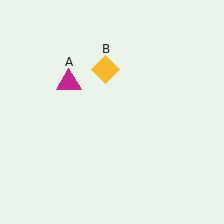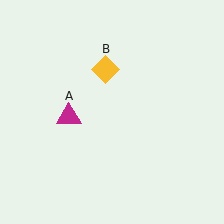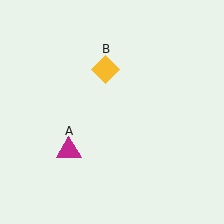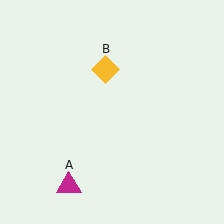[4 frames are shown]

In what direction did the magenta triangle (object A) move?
The magenta triangle (object A) moved down.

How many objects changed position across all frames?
1 object changed position: magenta triangle (object A).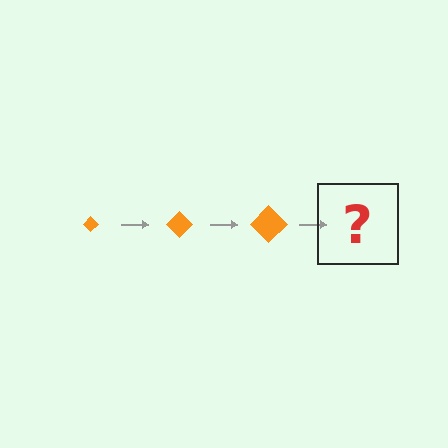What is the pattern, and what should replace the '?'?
The pattern is that the diamond gets progressively larger each step. The '?' should be an orange diamond, larger than the previous one.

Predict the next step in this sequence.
The next step is an orange diamond, larger than the previous one.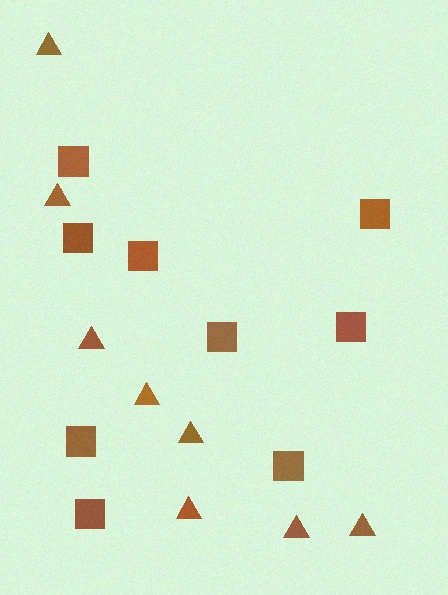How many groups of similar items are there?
There are 2 groups: one group of squares (9) and one group of triangles (8).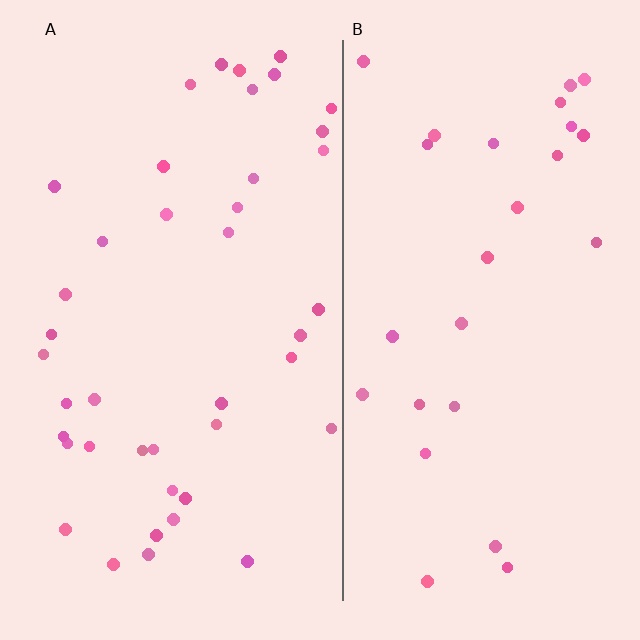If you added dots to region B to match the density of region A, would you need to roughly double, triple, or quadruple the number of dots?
Approximately double.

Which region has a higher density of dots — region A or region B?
A (the left).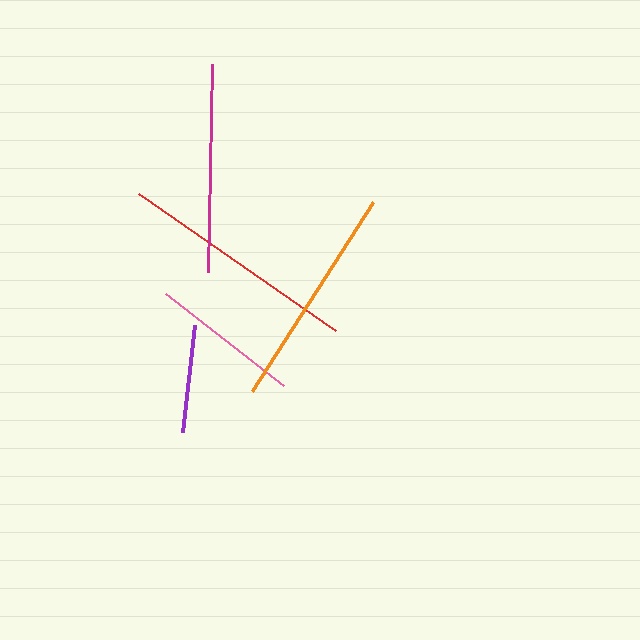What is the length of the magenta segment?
The magenta segment is approximately 207 pixels long.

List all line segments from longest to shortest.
From longest to shortest: red, orange, magenta, pink, purple.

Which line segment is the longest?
The red line is the longest at approximately 239 pixels.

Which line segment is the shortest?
The purple line is the shortest at approximately 108 pixels.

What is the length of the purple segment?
The purple segment is approximately 108 pixels long.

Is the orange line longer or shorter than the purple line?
The orange line is longer than the purple line.